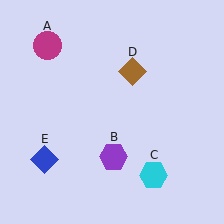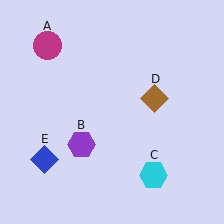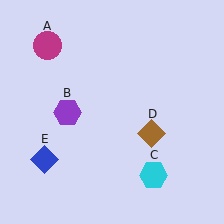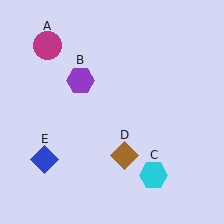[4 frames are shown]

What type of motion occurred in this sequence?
The purple hexagon (object B), brown diamond (object D) rotated clockwise around the center of the scene.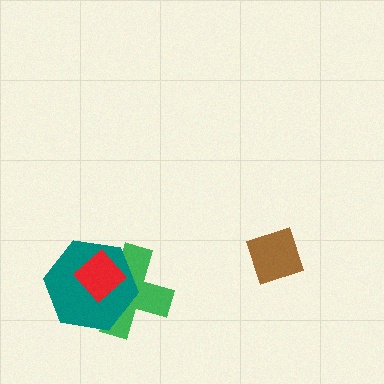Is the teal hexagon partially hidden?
Yes, it is partially covered by another shape.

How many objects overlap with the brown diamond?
0 objects overlap with the brown diamond.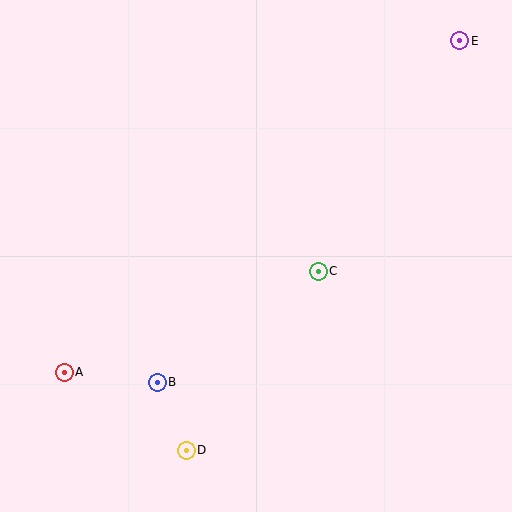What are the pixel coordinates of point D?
Point D is at (186, 450).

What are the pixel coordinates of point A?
Point A is at (64, 372).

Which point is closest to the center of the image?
Point C at (318, 271) is closest to the center.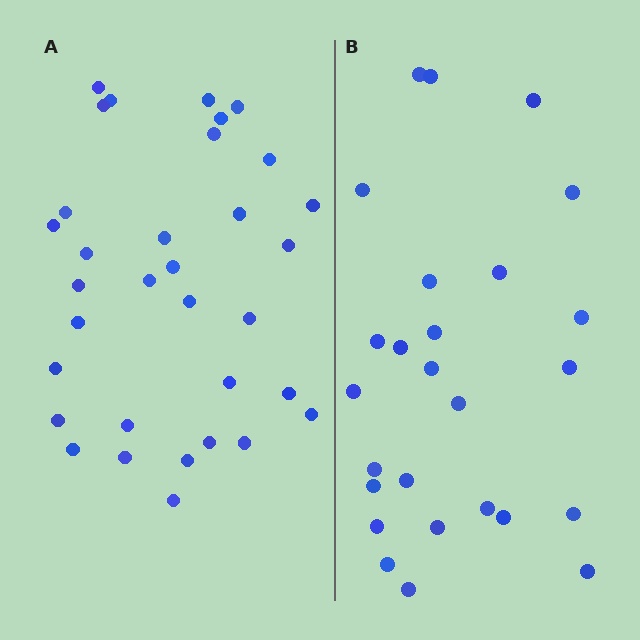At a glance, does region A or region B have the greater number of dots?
Region A (the left region) has more dots.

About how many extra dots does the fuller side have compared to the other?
Region A has roughly 8 or so more dots than region B.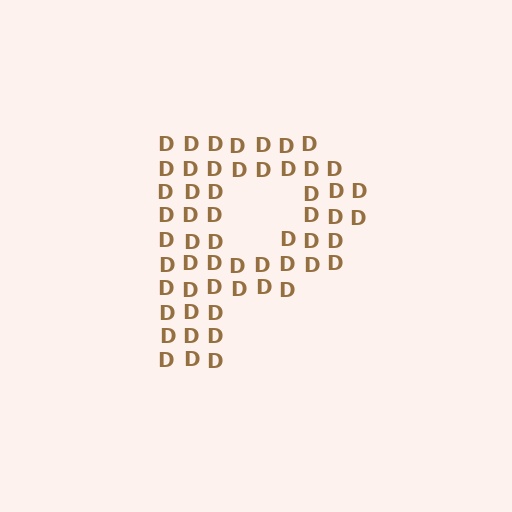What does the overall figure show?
The overall figure shows the letter P.